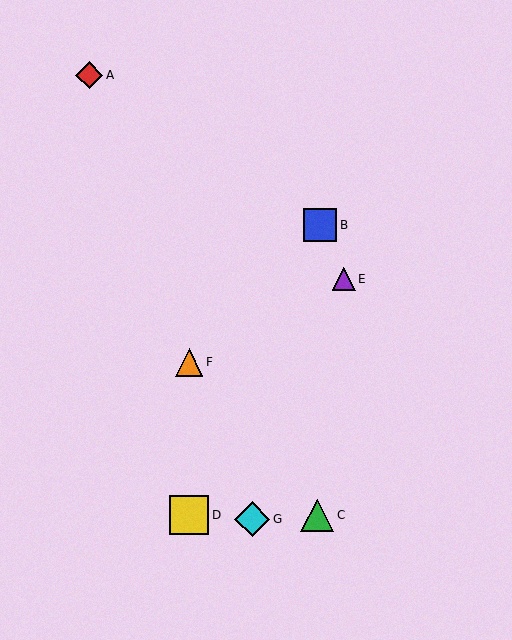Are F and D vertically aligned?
Yes, both are at x≈189.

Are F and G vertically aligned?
No, F is at x≈189 and G is at x≈252.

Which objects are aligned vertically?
Objects D, F are aligned vertically.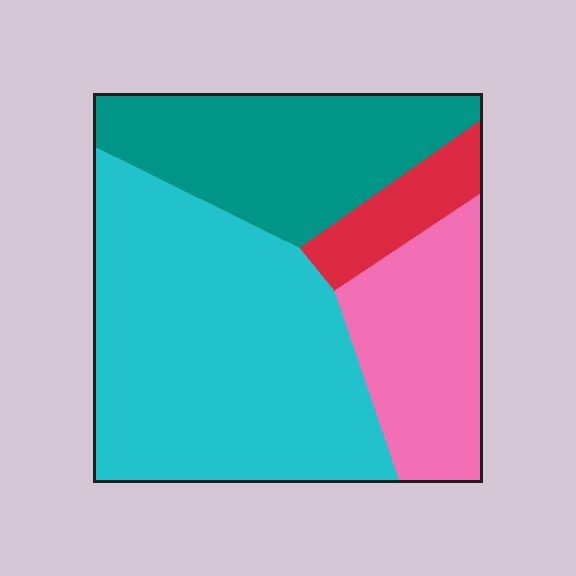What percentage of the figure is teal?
Teal takes up between a sixth and a third of the figure.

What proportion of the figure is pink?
Pink covers around 20% of the figure.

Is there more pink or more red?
Pink.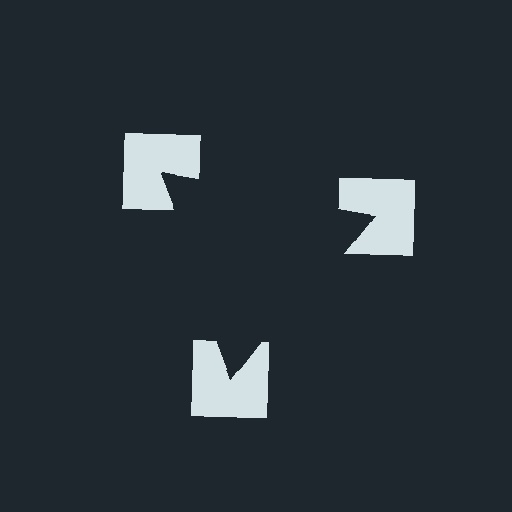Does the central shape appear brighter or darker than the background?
It typically appears slightly darker than the background, even though no actual brightness change is drawn.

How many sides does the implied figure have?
3 sides.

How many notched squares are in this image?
There are 3 — one at each vertex of the illusory triangle.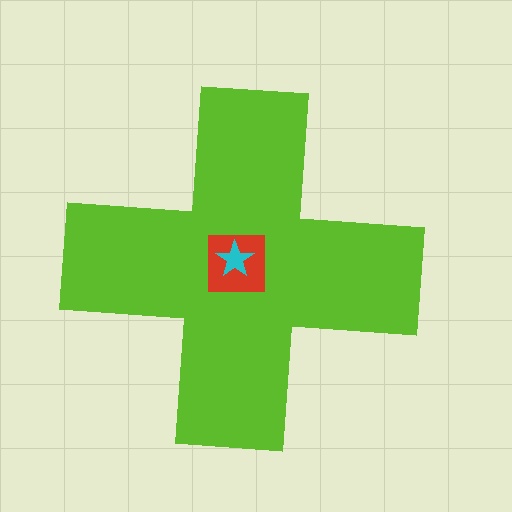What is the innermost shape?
The cyan star.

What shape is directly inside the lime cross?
The red square.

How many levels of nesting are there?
3.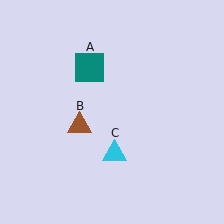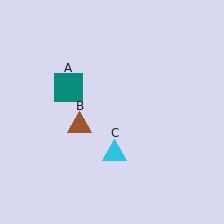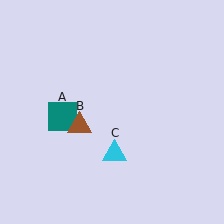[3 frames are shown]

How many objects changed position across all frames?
1 object changed position: teal square (object A).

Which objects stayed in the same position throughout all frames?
Brown triangle (object B) and cyan triangle (object C) remained stationary.